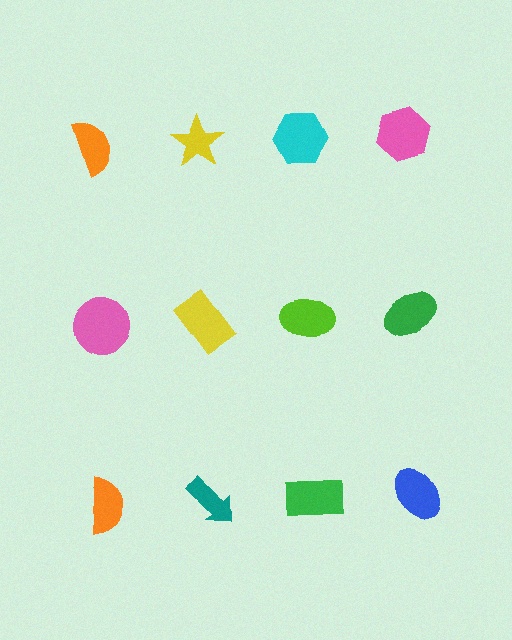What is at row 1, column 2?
A yellow star.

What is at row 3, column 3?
A green rectangle.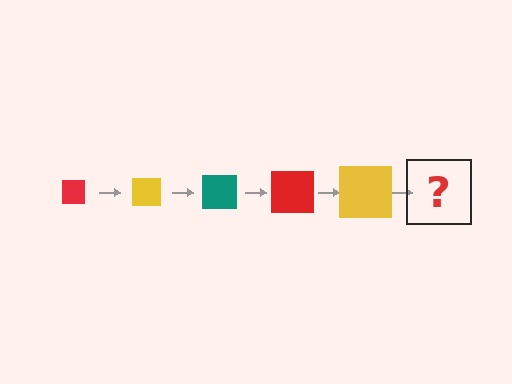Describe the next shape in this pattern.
It should be a teal square, larger than the previous one.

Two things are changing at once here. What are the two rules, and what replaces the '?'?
The two rules are that the square grows larger each step and the color cycles through red, yellow, and teal. The '?' should be a teal square, larger than the previous one.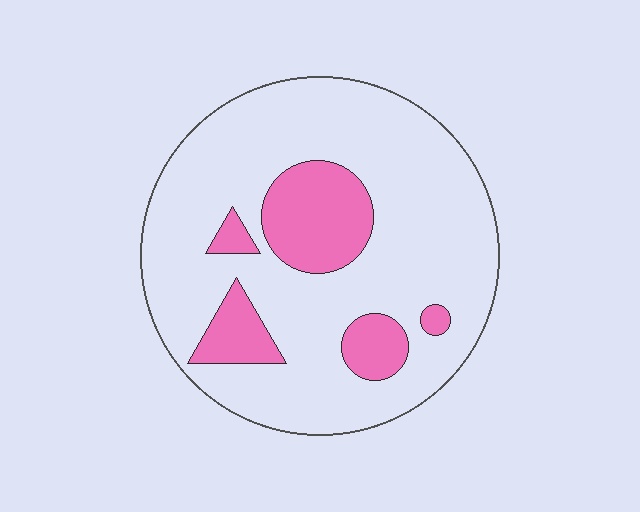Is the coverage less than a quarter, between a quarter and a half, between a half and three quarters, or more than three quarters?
Less than a quarter.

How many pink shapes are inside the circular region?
5.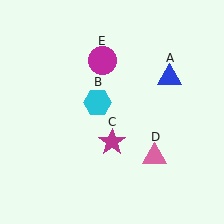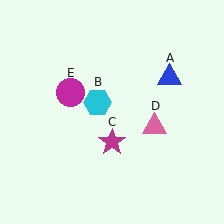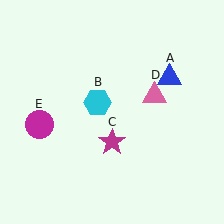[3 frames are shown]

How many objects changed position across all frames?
2 objects changed position: pink triangle (object D), magenta circle (object E).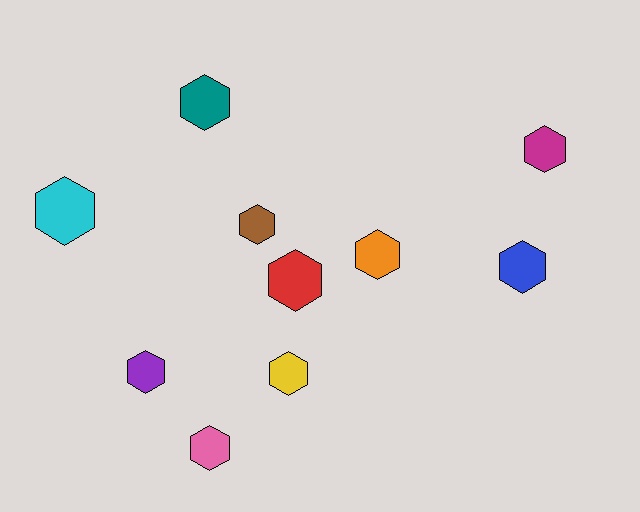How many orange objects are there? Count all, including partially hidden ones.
There is 1 orange object.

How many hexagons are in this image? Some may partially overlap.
There are 10 hexagons.